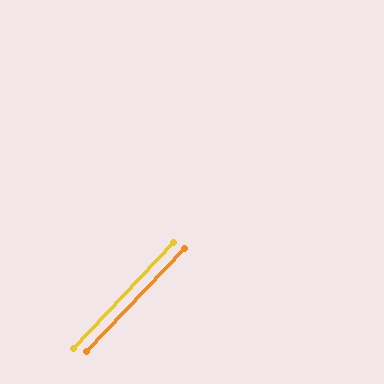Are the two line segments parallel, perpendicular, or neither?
Parallel — their directions differ by only 0.6°.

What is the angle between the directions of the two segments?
Approximately 1 degree.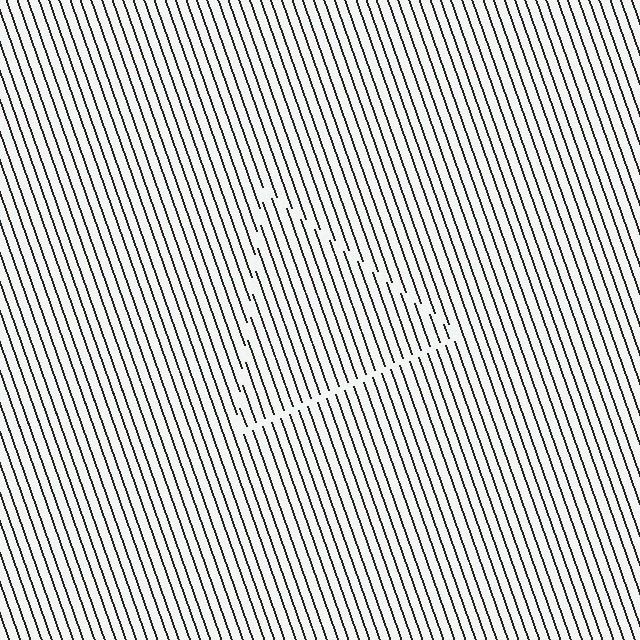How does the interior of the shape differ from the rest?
The interior of the shape contains the same grating, shifted by half a period — the contour is defined by the phase discontinuity where line-ends from the inner and outer gratings abut.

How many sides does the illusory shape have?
3 sides — the line-ends trace a triangle.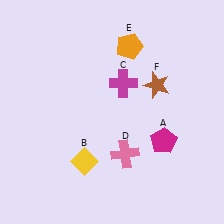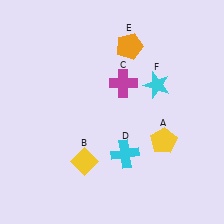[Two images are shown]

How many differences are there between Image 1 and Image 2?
There are 3 differences between the two images.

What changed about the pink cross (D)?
In Image 1, D is pink. In Image 2, it changed to cyan.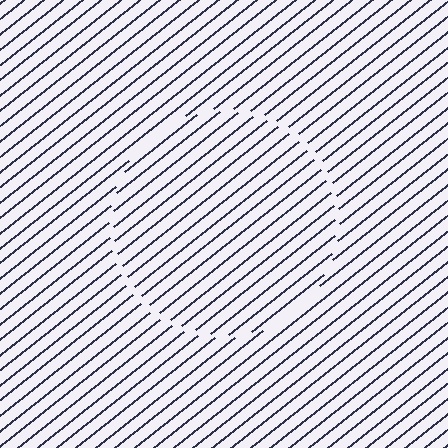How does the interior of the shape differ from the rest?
The interior of the shape contains the same grating, shifted by half a period — the contour is defined by the phase discontinuity where line-ends from the inner and outer gratings abut.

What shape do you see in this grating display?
An illusory circle. The interior of the shape contains the same grating, shifted by half a period — the contour is defined by the phase discontinuity where line-ends from the inner and outer gratings abut.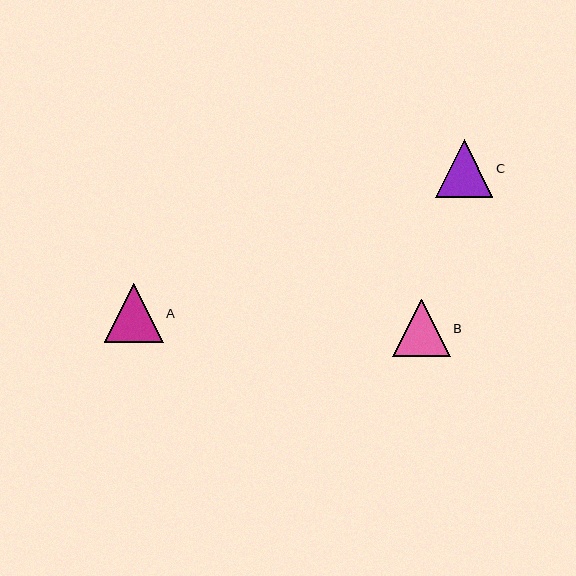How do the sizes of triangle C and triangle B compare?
Triangle C and triangle B are approximately the same size.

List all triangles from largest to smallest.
From largest to smallest: A, C, B.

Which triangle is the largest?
Triangle A is the largest with a size of approximately 59 pixels.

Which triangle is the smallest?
Triangle B is the smallest with a size of approximately 57 pixels.